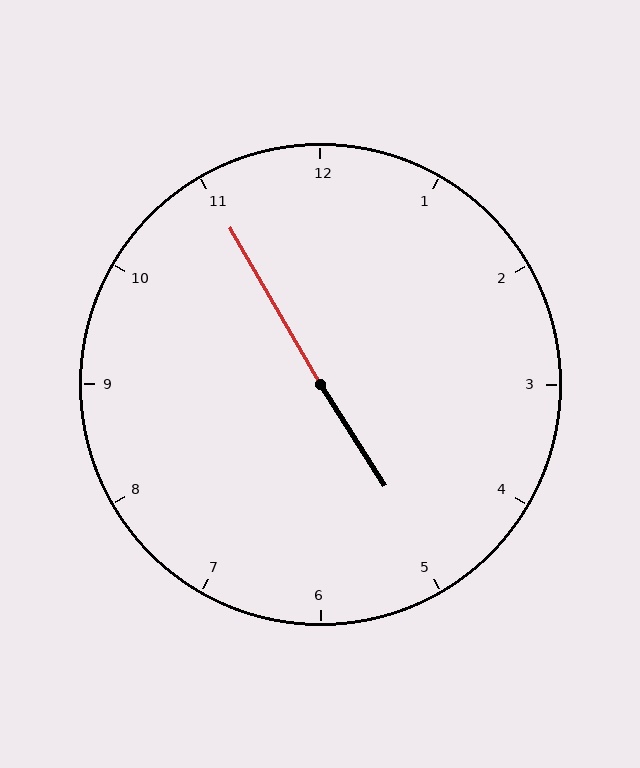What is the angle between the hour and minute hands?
Approximately 178 degrees.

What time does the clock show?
4:55.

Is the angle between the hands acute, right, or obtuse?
It is obtuse.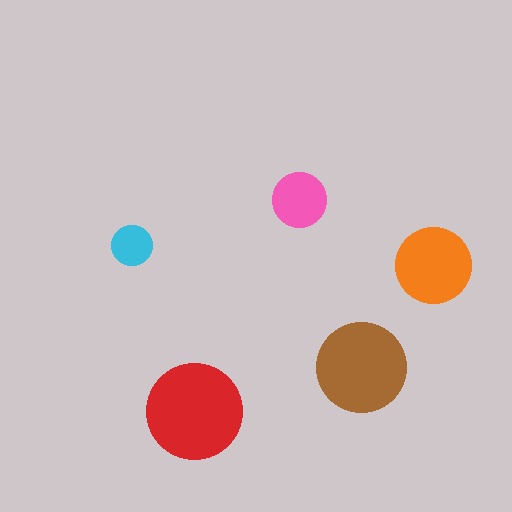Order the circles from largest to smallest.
the red one, the brown one, the orange one, the pink one, the cyan one.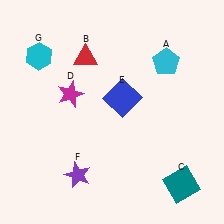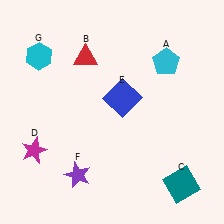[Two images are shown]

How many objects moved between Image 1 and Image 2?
1 object moved between the two images.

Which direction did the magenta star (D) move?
The magenta star (D) moved down.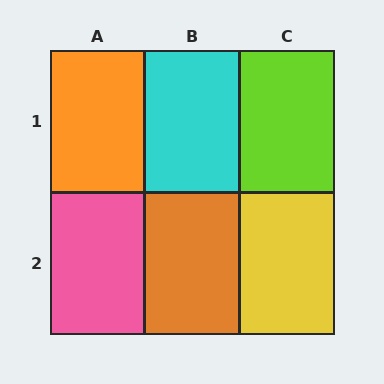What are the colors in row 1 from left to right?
Orange, cyan, lime.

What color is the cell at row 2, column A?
Pink.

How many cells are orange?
2 cells are orange.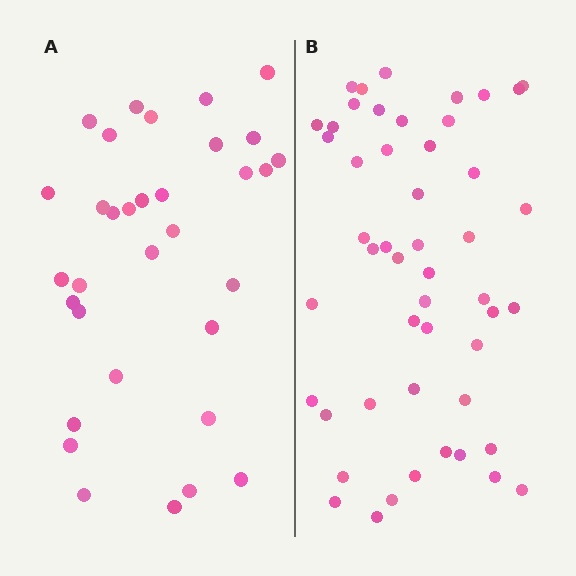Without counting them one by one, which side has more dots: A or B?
Region B (the right region) has more dots.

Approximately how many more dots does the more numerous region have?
Region B has approximately 15 more dots than region A.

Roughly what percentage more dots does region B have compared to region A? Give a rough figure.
About 50% more.